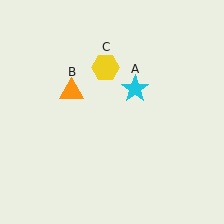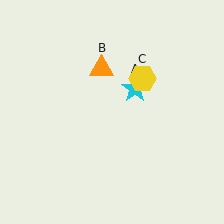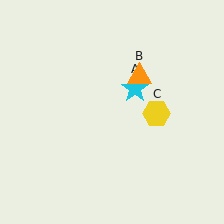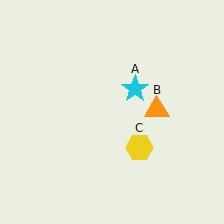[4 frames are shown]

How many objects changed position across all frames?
2 objects changed position: orange triangle (object B), yellow hexagon (object C).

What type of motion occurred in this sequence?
The orange triangle (object B), yellow hexagon (object C) rotated clockwise around the center of the scene.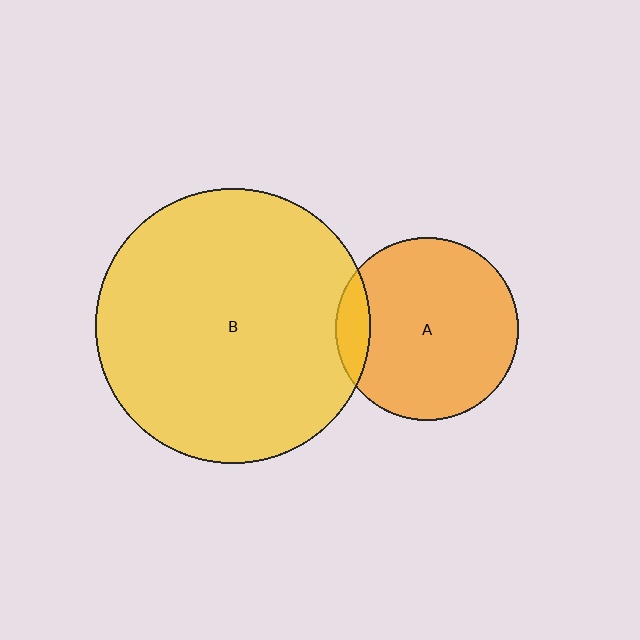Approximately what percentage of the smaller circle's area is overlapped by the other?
Approximately 10%.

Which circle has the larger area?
Circle B (yellow).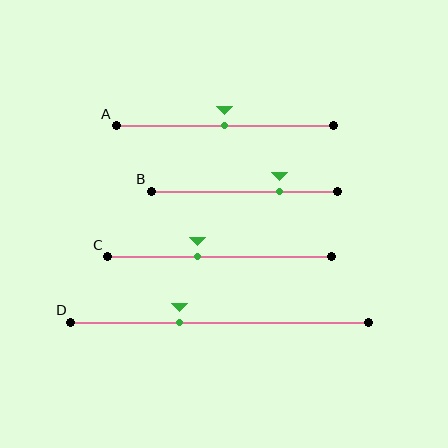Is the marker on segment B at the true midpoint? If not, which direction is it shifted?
No, the marker on segment B is shifted to the right by about 19% of the segment length.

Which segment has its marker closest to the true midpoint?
Segment A has its marker closest to the true midpoint.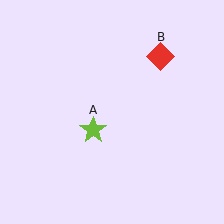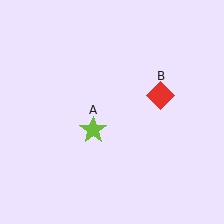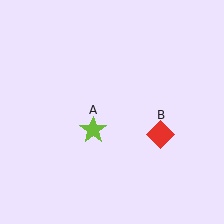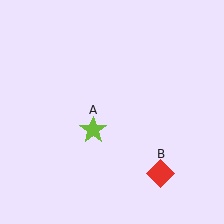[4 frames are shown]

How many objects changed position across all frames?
1 object changed position: red diamond (object B).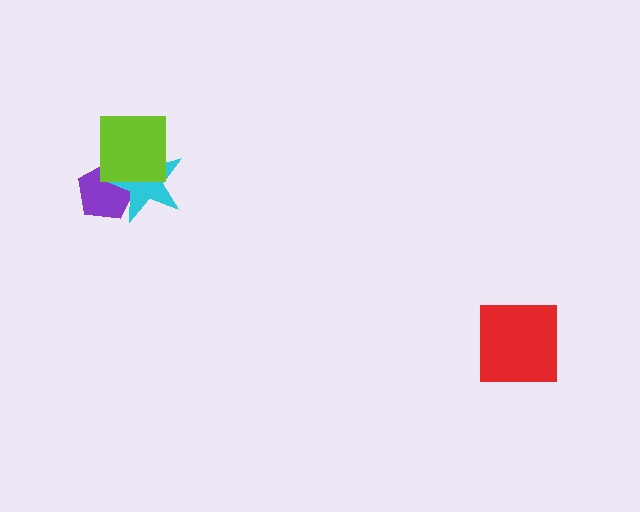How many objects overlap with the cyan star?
2 objects overlap with the cyan star.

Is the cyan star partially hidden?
Yes, it is partially covered by another shape.